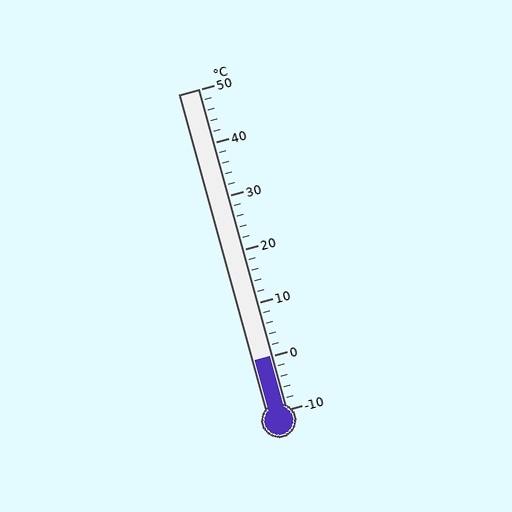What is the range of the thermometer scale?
The thermometer scale ranges from -10°C to 50°C.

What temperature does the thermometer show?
The thermometer shows approximately 0°C.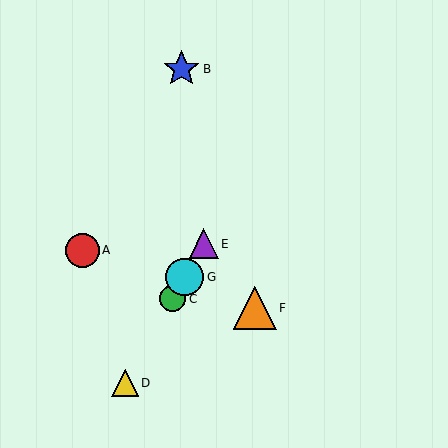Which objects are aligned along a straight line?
Objects C, D, E, G are aligned along a straight line.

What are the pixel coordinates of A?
Object A is at (82, 250).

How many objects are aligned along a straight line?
4 objects (C, D, E, G) are aligned along a straight line.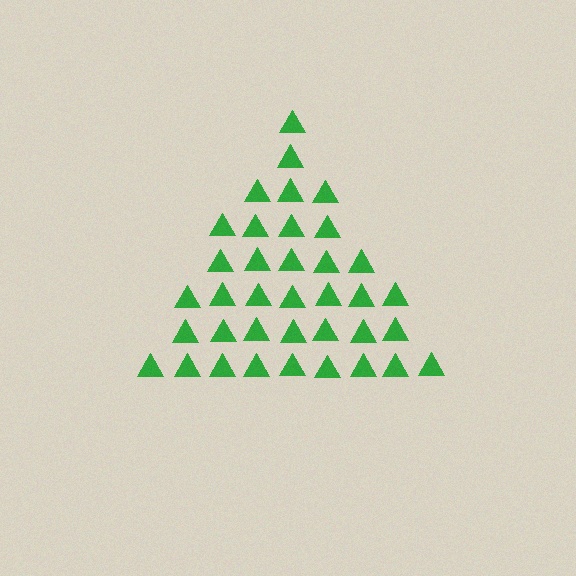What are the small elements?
The small elements are triangles.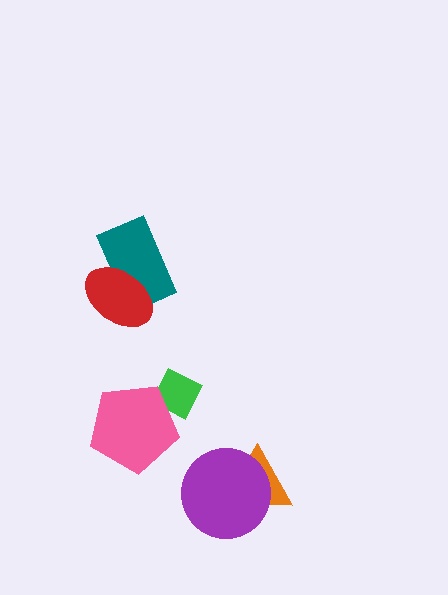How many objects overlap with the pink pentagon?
1 object overlaps with the pink pentagon.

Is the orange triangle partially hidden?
Yes, it is partially covered by another shape.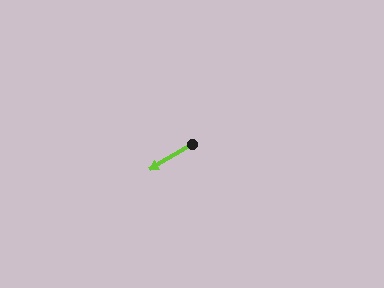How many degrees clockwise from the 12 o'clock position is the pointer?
Approximately 239 degrees.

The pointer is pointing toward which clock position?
Roughly 8 o'clock.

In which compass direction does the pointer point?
Southwest.